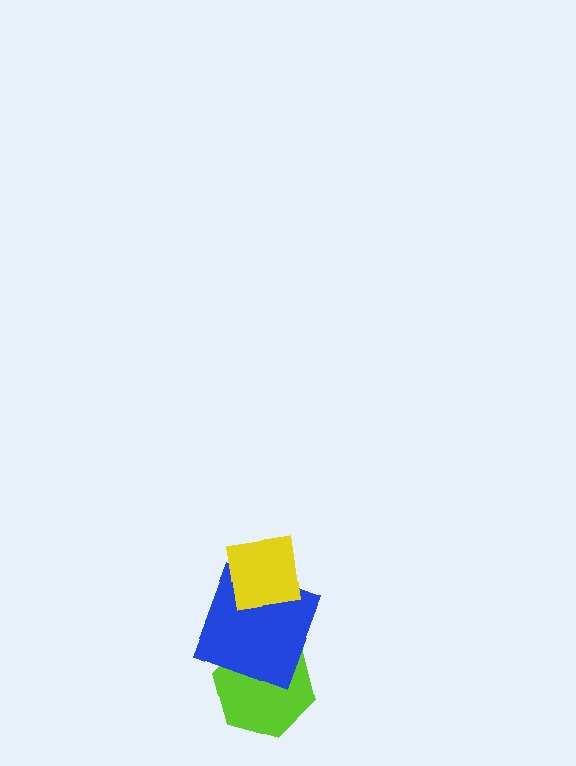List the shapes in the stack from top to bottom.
From top to bottom: the yellow square, the blue square, the lime hexagon.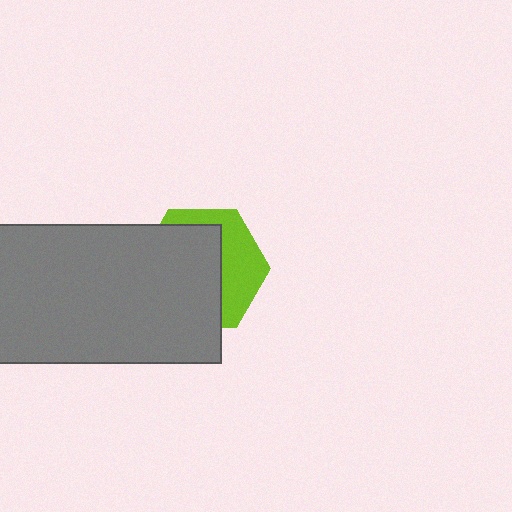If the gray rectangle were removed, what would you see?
You would see the complete lime hexagon.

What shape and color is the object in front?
The object in front is a gray rectangle.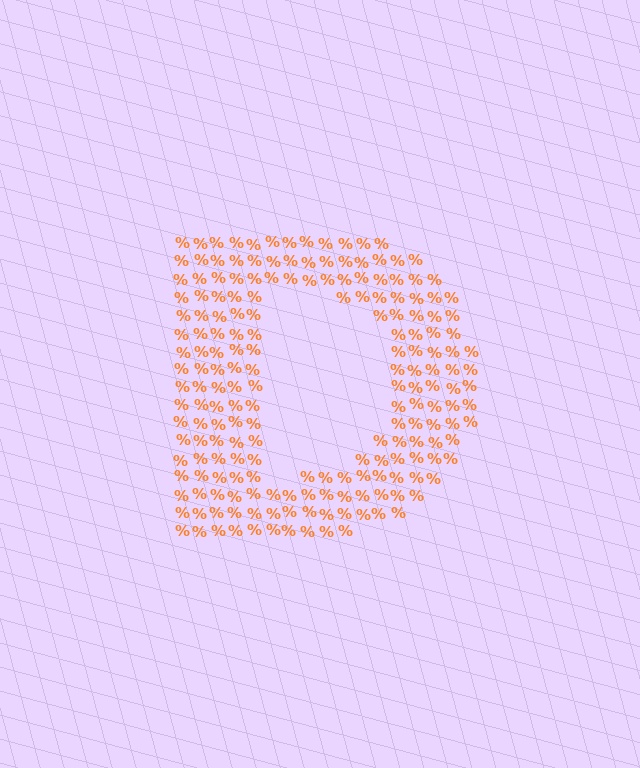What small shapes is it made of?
It is made of small percent signs.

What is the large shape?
The large shape is the letter D.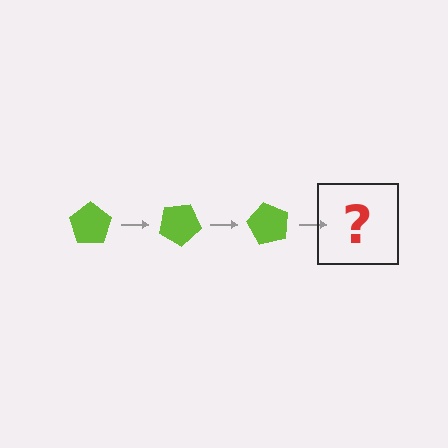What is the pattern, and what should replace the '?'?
The pattern is that the pentagon rotates 30 degrees each step. The '?' should be a lime pentagon rotated 90 degrees.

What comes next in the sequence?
The next element should be a lime pentagon rotated 90 degrees.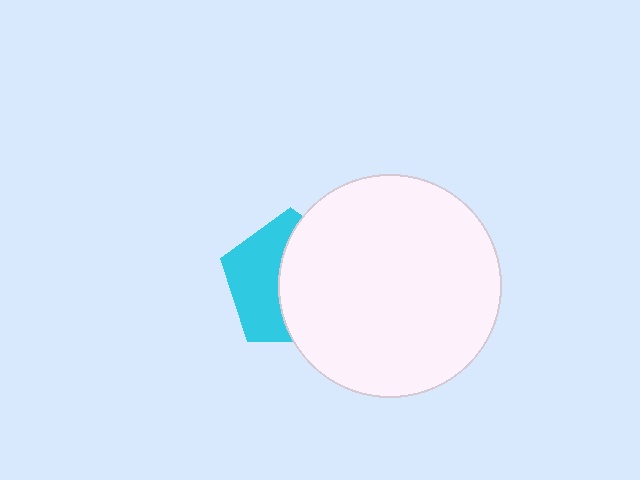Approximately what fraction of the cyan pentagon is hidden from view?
Roughly 56% of the cyan pentagon is hidden behind the white circle.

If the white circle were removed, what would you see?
You would see the complete cyan pentagon.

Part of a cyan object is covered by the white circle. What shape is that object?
It is a pentagon.